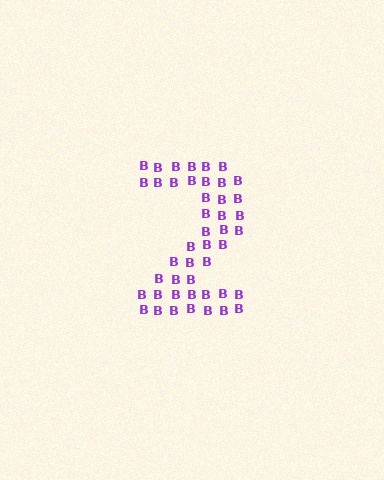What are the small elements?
The small elements are letter B's.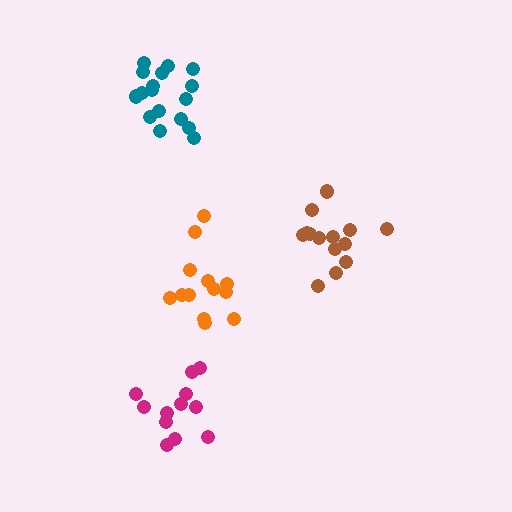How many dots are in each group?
Group 1: 17 dots, Group 2: 12 dots, Group 3: 13 dots, Group 4: 14 dots (56 total).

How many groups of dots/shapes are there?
There are 4 groups.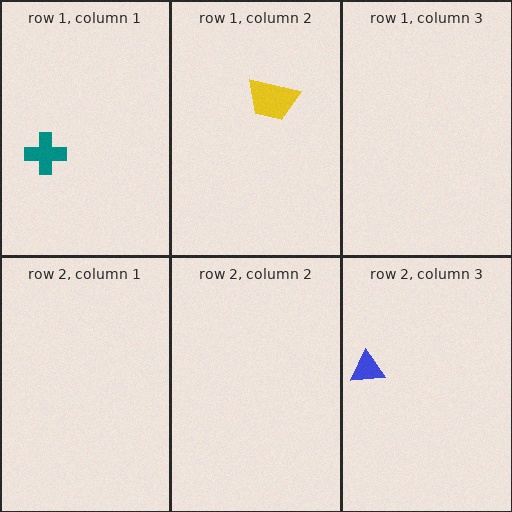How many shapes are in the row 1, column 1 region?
1.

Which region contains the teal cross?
The row 1, column 1 region.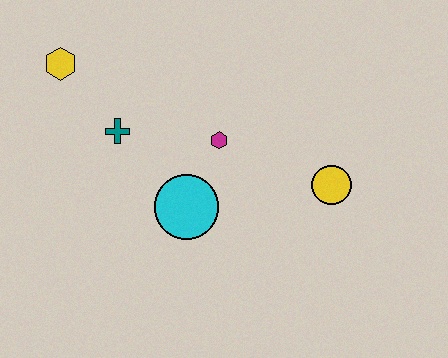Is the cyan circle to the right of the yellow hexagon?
Yes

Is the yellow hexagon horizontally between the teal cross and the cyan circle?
No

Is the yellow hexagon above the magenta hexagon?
Yes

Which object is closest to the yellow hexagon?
The teal cross is closest to the yellow hexagon.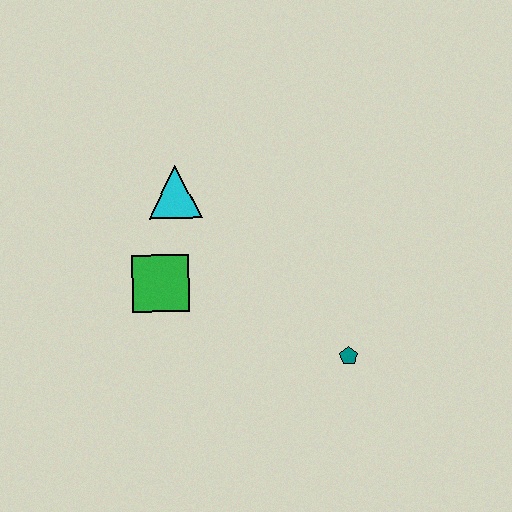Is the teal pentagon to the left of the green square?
No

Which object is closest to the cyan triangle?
The green square is closest to the cyan triangle.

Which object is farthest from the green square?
The teal pentagon is farthest from the green square.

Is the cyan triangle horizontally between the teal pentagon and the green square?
Yes